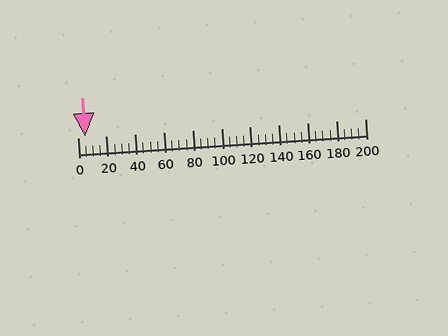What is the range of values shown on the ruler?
The ruler shows values from 0 to 200.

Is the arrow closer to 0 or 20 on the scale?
The arrow is closer to 0.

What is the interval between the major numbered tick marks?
The major tick marks are spaced 20 units apart.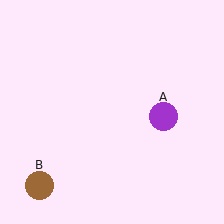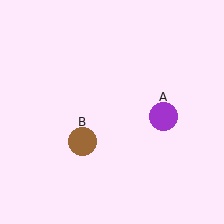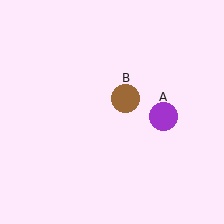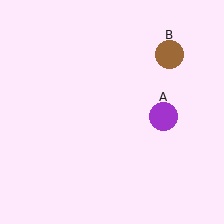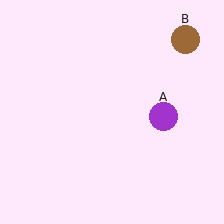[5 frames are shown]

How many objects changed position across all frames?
1 object changed position: brown circle (object B).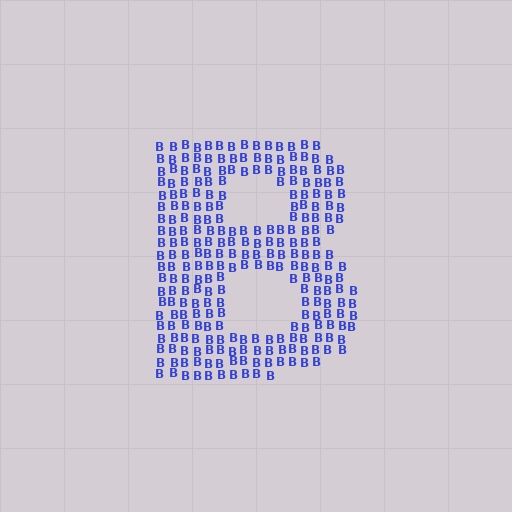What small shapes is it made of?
It is made of small letter B's.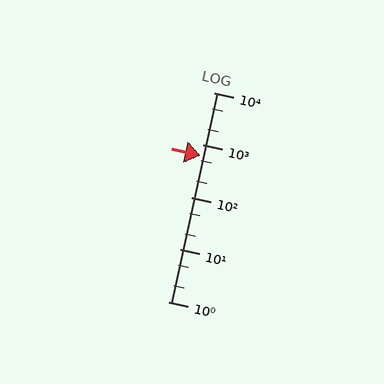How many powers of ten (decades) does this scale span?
The scale spans 4 decades, from 1 to 10000.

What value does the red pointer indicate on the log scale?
The pointer indicates approximately 630.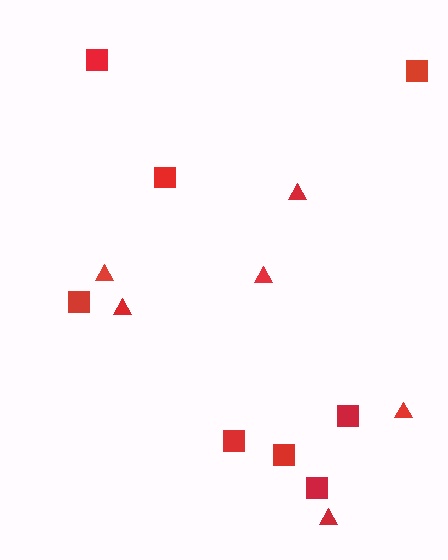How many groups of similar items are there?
There are 2 groups: one group of triangles (6) and one group of squares (8).